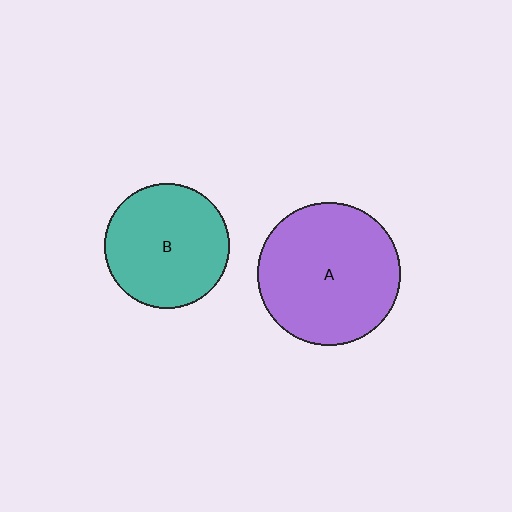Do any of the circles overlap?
No, none of the circles overlap.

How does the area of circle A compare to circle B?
Approximately 1.3 times.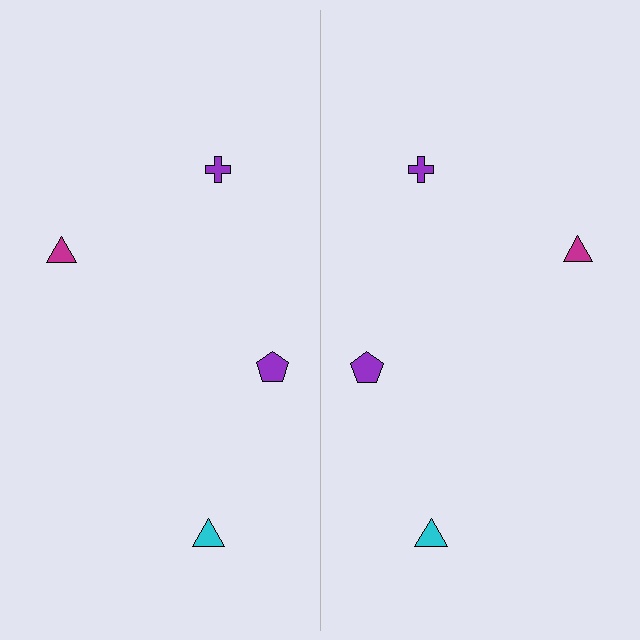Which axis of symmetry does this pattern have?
The pattern has a vertical axis of symmetry running through the center of the image.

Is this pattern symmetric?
Yes, this pattern has bilateral (reflection) symmetry.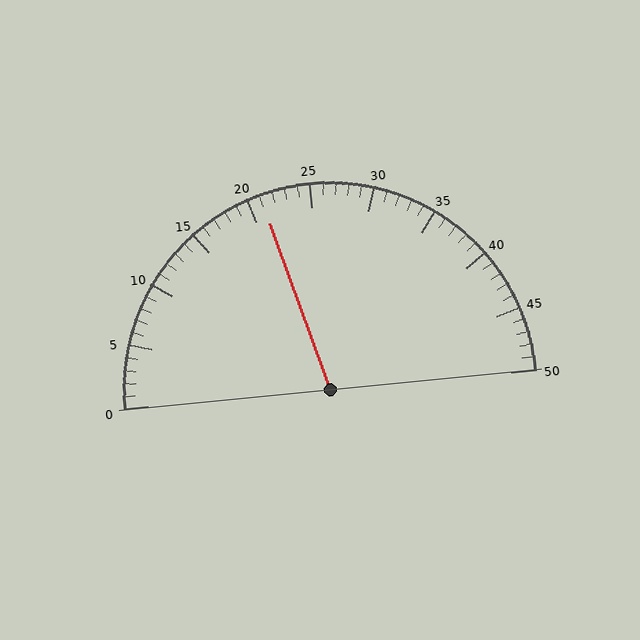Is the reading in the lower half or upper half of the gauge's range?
The reading is in the lower half of the range (0 to 50).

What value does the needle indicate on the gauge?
The needle indicates approximately 21.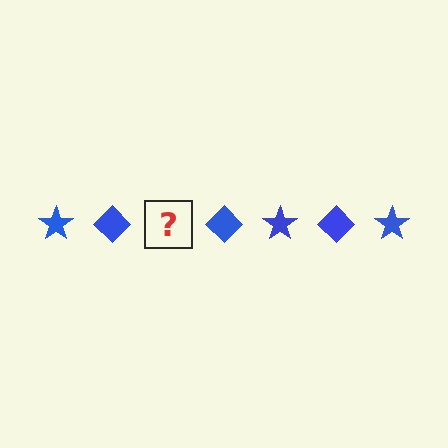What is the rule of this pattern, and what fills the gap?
The rule is that the pattern cycles through star, diamond shapes in blue. The gap should be filled with a blue star.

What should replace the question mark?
The question mark should be replaced with a blue star.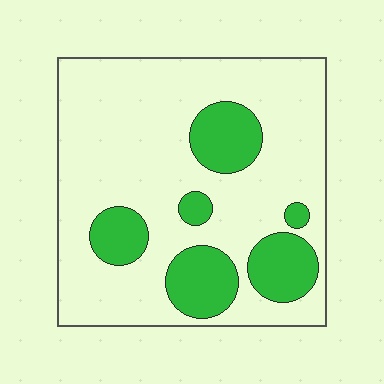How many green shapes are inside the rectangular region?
6.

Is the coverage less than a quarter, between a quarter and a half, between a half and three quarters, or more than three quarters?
Less than a quarter.